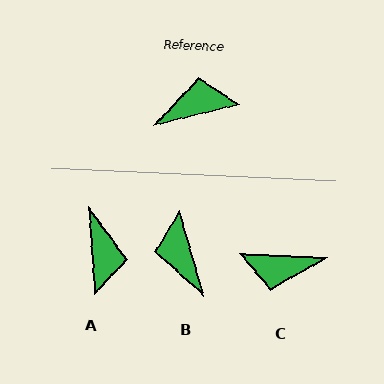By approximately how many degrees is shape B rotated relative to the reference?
Approximately 92 degrees counter-clockwise.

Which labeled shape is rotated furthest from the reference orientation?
C, about 163 degrees away.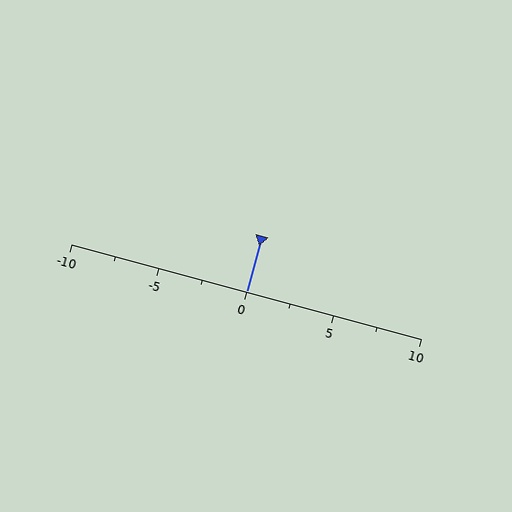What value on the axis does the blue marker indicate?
The marker indicates approximately 0.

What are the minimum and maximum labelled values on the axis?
The axis runs from -10 to 10.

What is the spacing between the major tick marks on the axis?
The major ticks are spaced 5 apart.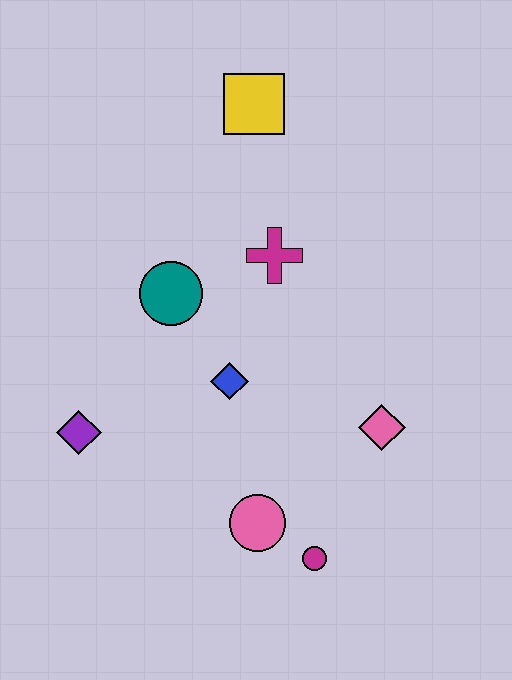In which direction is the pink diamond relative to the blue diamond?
The pink diamond is to the right of the blue diamond.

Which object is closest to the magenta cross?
The teal circle is closest to the magenta cross.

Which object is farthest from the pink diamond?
The yellow square is farthest from the pink diamond.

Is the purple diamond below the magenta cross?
Yes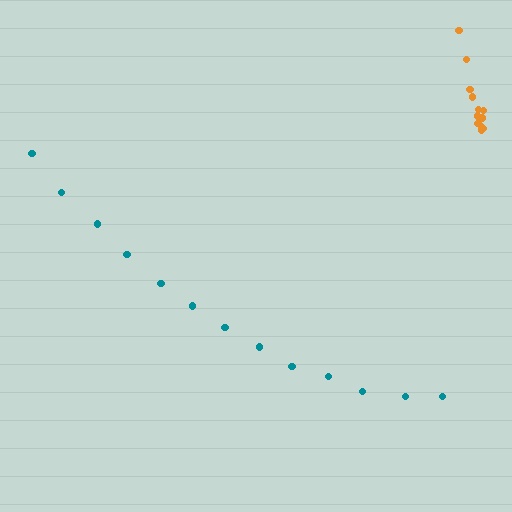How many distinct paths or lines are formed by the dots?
There are 2 distinct paths.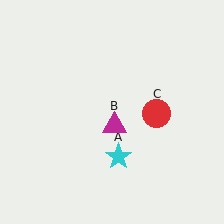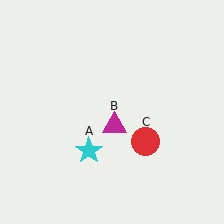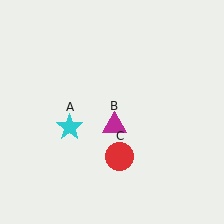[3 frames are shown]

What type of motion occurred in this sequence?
The cyan star (object A), red circle (object C) rotated clockwise around the center of the scene.